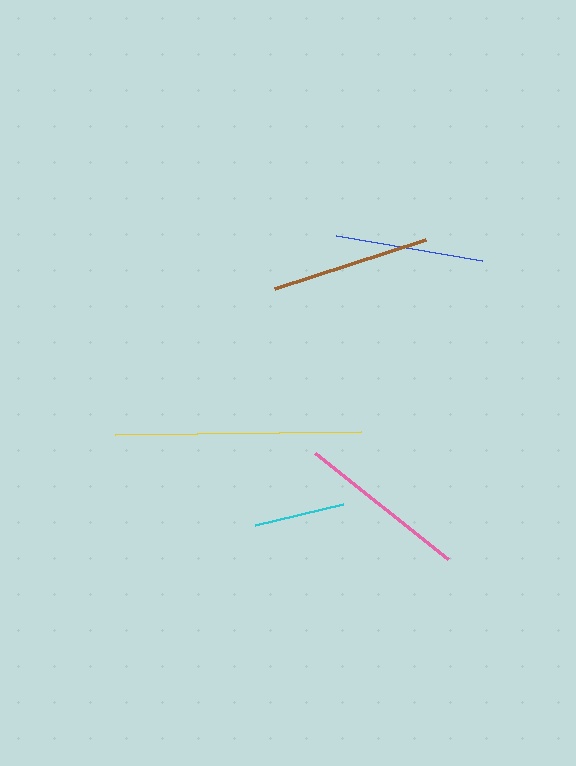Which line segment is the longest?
The yellow line is the longest at approximately 246 pixels.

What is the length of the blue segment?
The blue segment is approximately 148 pixels long.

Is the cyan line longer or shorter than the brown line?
The brown line is longer than the cyan line.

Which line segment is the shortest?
The cyan line is the shortest at approximately 90 pixels.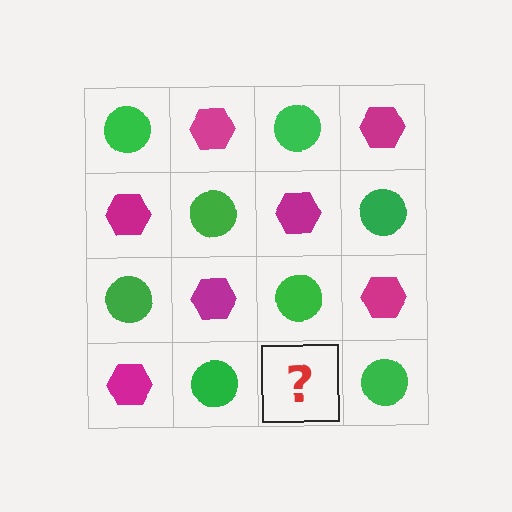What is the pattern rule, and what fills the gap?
The rule is that it alternates green circle and magenta hexagon in a checkerboard pattern. The gap should be filled with a magenta hexagon.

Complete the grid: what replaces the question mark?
The question mark should be replaced with a magenta hexagon.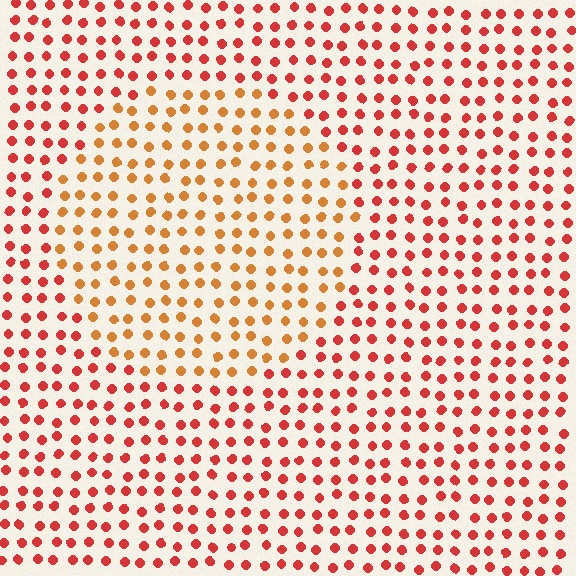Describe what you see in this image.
The image is filled with small red elements in a uniform arrangement. A circle-shaped region is visible where the elements are tinted to a slightly different hue, forming a subtle color boundary.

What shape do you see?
I see a circle.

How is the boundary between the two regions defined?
The boundary is defined purely by a slight shift in hue (about 30 degrees). Spacing, size, and orientation are identical on both sides.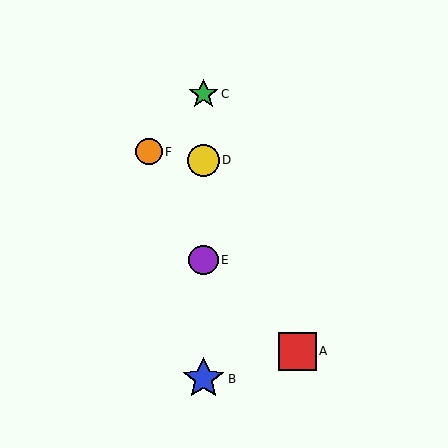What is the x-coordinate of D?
Object D is at x≈204.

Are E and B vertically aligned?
Yes, both are at x≈204.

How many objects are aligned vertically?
4 objects (B, C, D, E) are aligned vertically.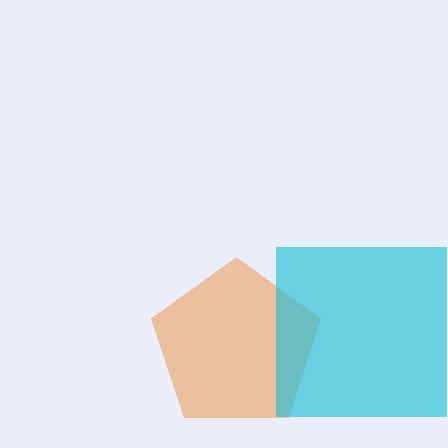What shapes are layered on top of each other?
The layered shapes are: an orange pentagon, a cyan square.